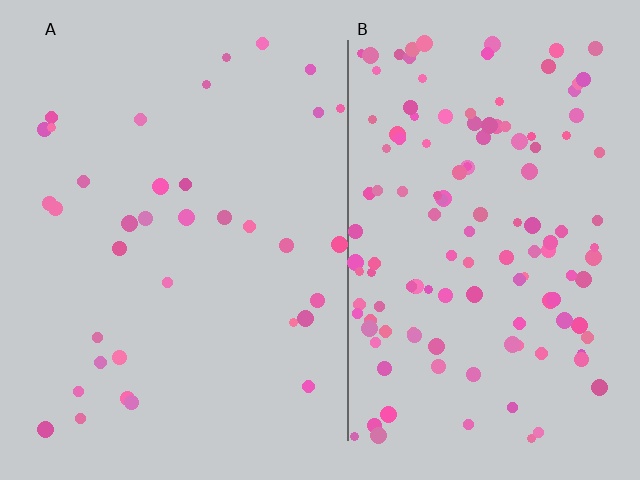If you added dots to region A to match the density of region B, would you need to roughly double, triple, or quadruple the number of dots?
Approximately quadruple.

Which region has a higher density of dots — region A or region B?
B (the right).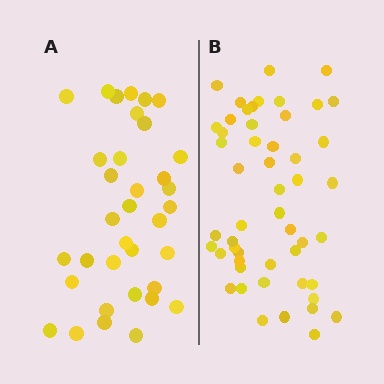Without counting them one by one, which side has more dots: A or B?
Region B (the right region) has more dots.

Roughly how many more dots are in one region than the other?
Region B has approximately 15 more dots than region A.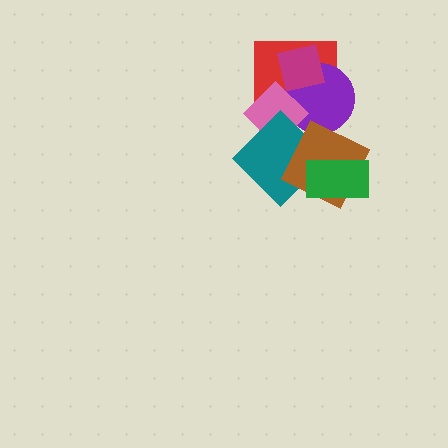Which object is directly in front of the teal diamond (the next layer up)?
The brown diamond is directly in front of the teal diamond.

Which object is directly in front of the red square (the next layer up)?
The purple circle is directly in front of the red square.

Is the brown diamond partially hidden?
Yes, it is partially covered by another shape.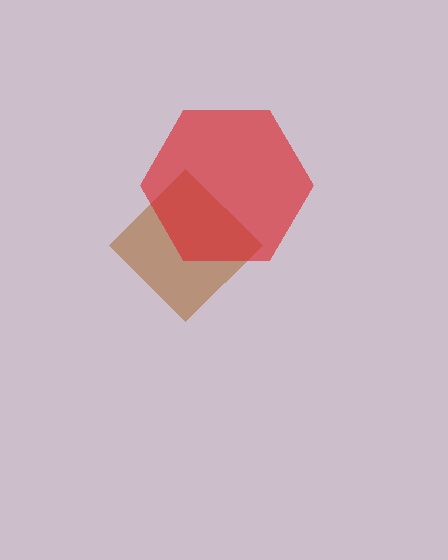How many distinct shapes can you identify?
There are 2 distinct shapes: a brown diamond, a red hexagon.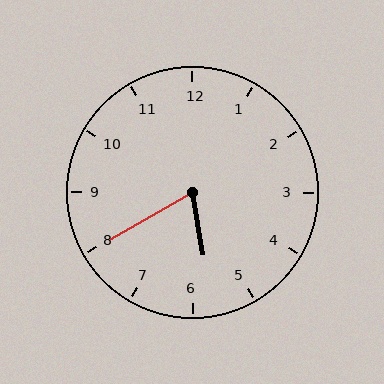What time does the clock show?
5:40.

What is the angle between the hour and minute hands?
Approximately 70 degrees.